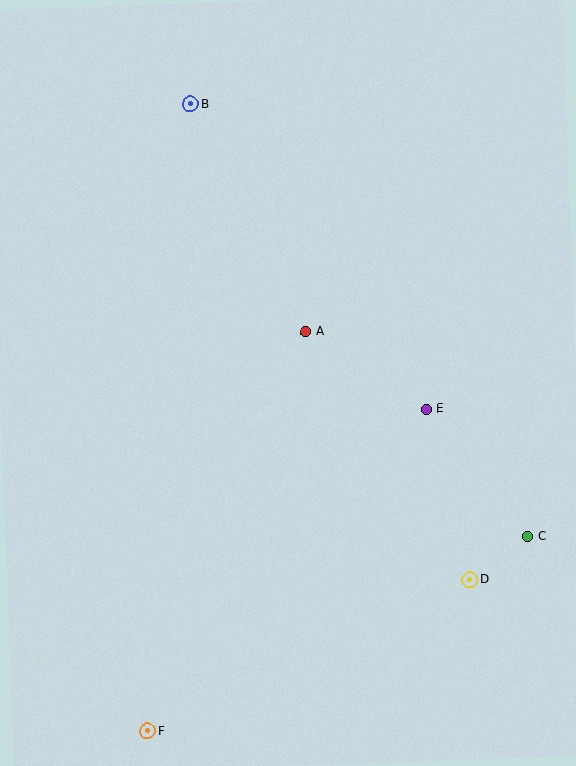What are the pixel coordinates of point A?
Point A is at (306, 332).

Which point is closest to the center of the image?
Point A at (306, 332) is closest to the center.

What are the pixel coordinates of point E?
Point E is at (426, 409).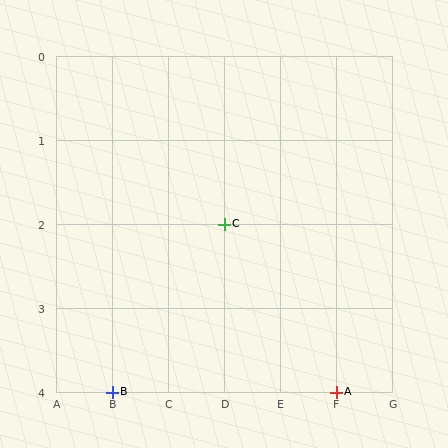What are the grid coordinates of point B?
Point B is at grid coordinates (B, 4).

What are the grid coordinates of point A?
Point A is at grid coordinates (F, 4).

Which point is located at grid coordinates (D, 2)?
Point C is at (D, 2).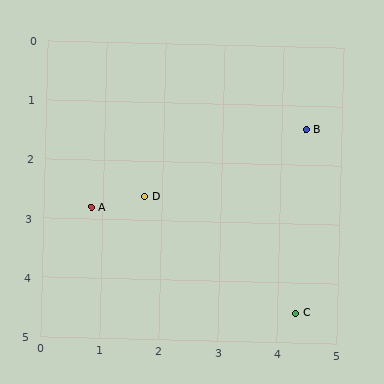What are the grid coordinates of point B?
Point B is at approximately (4.4, 1.4).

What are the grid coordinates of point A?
Point A is at approximately (0.8, 2.8).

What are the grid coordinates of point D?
Point D is at approximately (1.7, 2.6).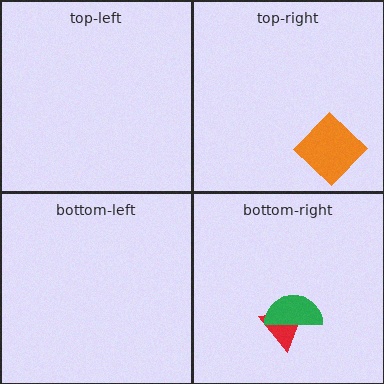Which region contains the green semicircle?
The bottom-right region.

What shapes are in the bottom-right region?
The red triangle, the green semicircle.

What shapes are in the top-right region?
The orange diamond.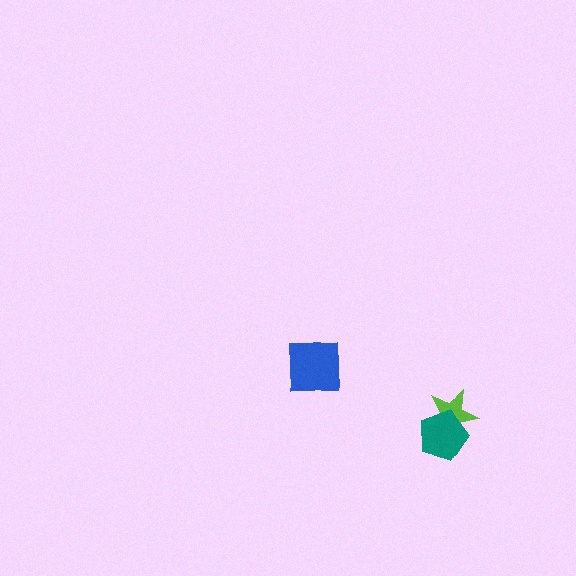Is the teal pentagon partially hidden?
No, no other shape covers it.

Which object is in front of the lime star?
The teal pentagon is in front of the lime star.